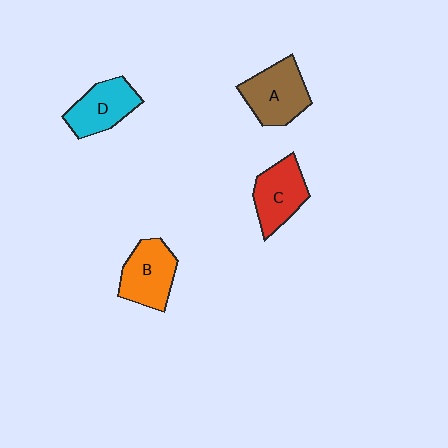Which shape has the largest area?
Shape A (brown).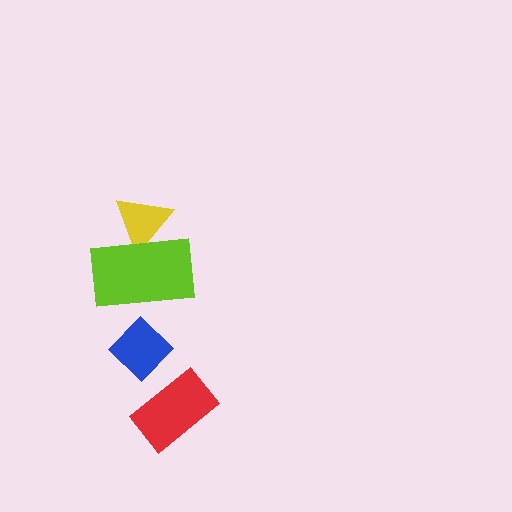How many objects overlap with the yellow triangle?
1 object overlaps with the yellow triangle.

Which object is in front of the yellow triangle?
The lime rectangle is in front of the yellow triangle.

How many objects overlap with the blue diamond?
0 objects overlap with the blue diamond.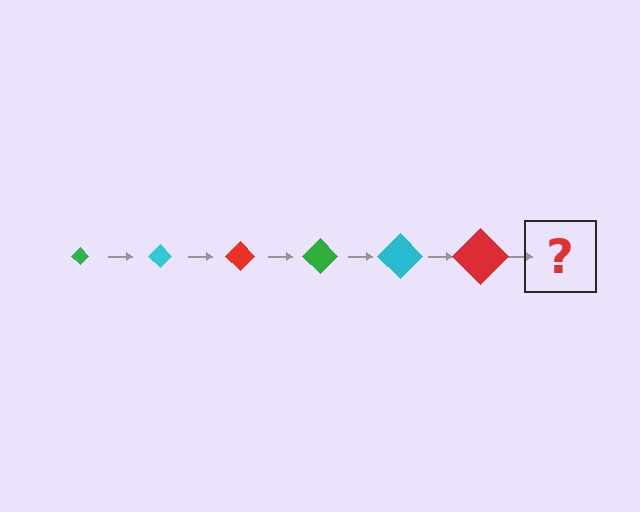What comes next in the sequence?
The next element should be a green diamond, larger than the previous one.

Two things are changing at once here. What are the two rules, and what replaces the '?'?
The two rules are that the diamond grows larger each step and the color cycles through green, cyan, and red. The '?' should be a green diamond, larger than the previous one.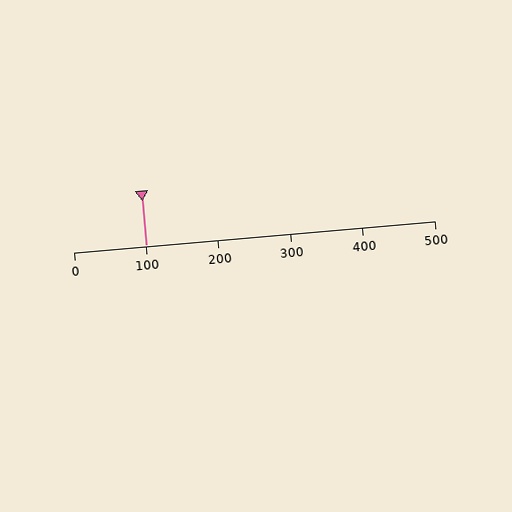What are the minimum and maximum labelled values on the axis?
The axis runs from 0 to 500.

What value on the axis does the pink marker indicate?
The marker indicates approximately 100.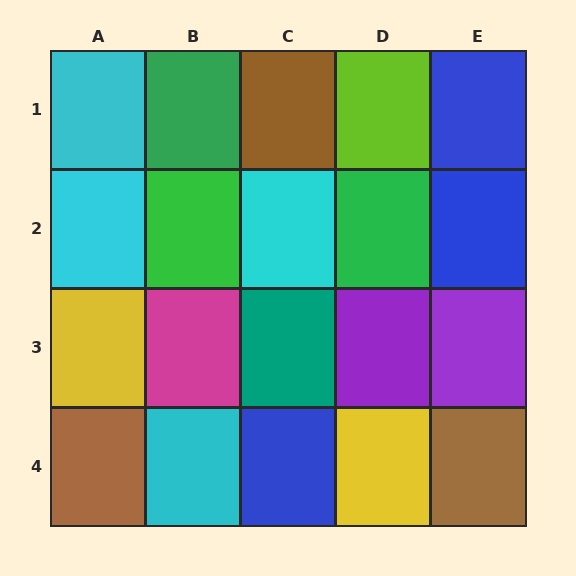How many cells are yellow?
2 cells are yellow.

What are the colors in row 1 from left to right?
Cyan, green, brown, lime, blue.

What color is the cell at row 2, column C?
Cyan.